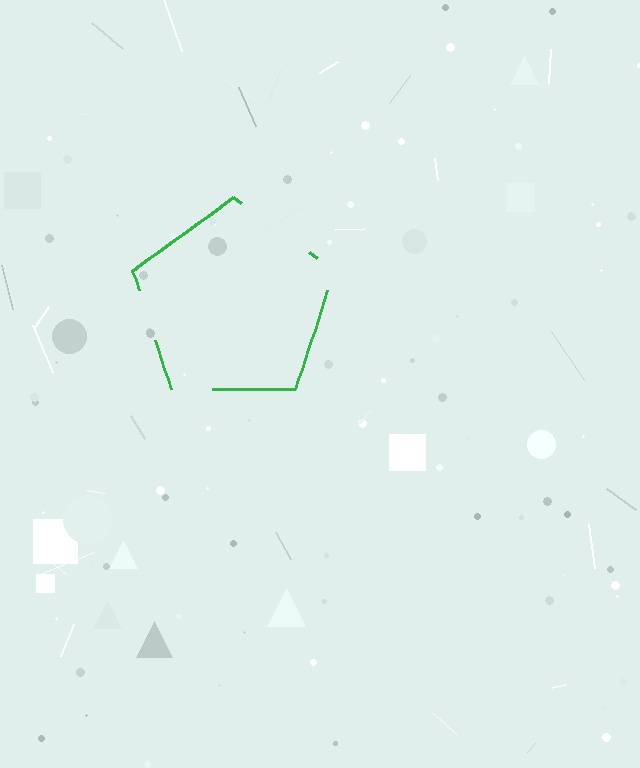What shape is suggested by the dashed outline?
The dashed outline suggests a pentagon.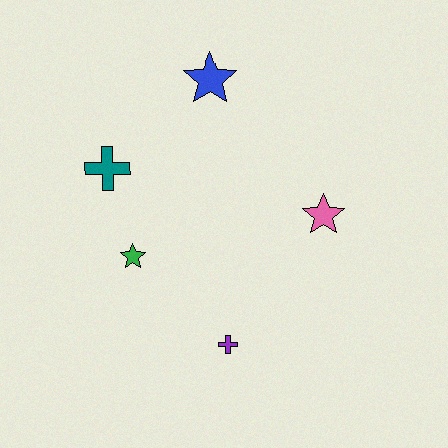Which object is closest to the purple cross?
The green star is closest to the purple cross.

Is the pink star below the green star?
No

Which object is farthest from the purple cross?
The blue star is farthest from the purple cross.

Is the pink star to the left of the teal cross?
No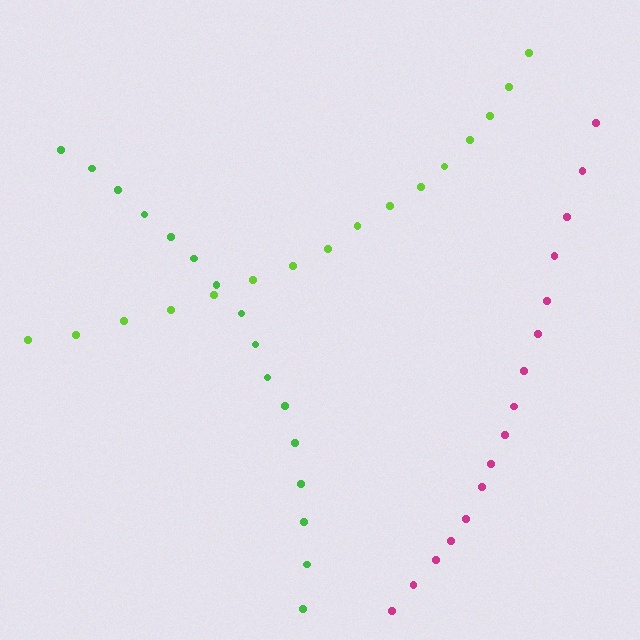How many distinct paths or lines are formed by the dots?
There are 3 distinct paths.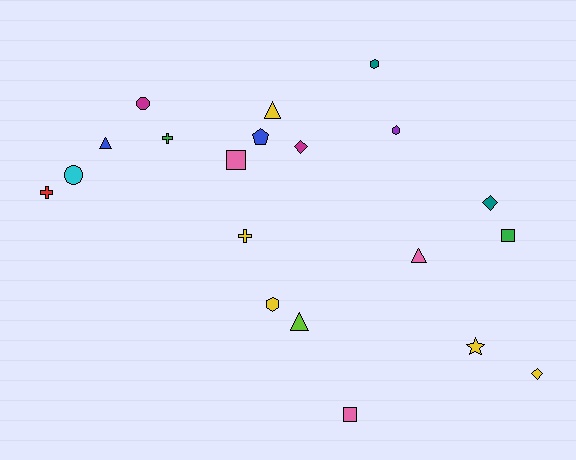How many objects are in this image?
There are 20 objects.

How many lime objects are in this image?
There is 1 lime object.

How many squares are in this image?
There are 3 squares.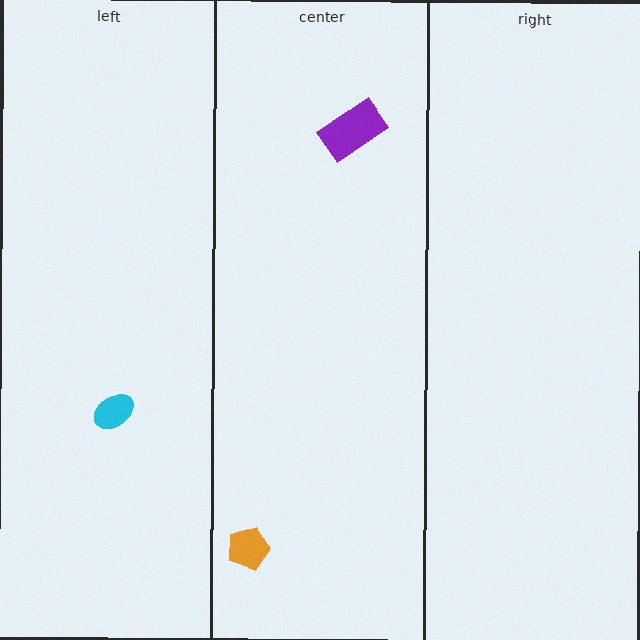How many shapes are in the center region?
2.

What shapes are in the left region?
The cyan ellipse.